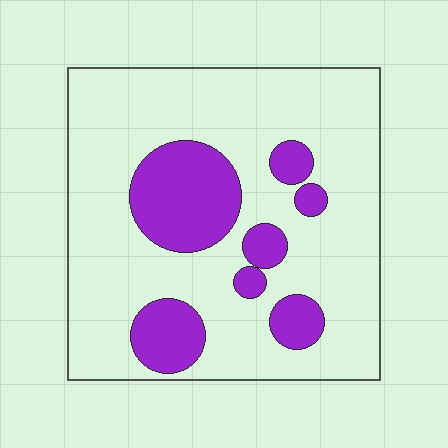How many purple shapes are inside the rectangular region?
7.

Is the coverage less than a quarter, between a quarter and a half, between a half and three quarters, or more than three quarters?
Less than a quarter.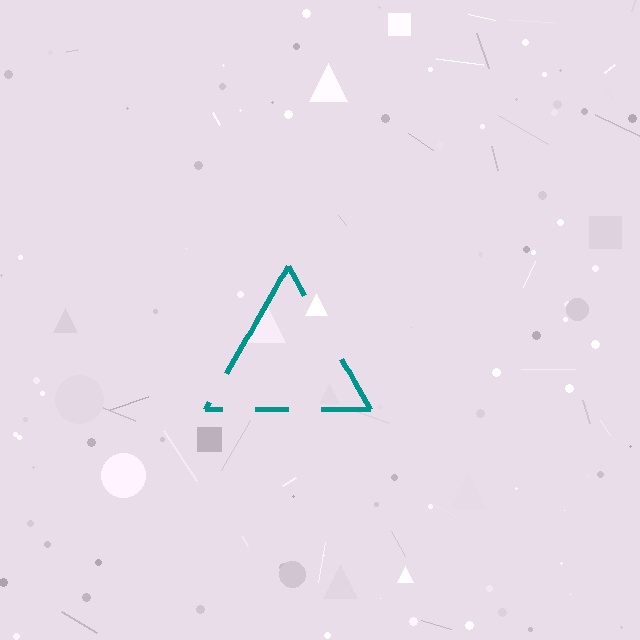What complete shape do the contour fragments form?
The contour fragments form a triangle.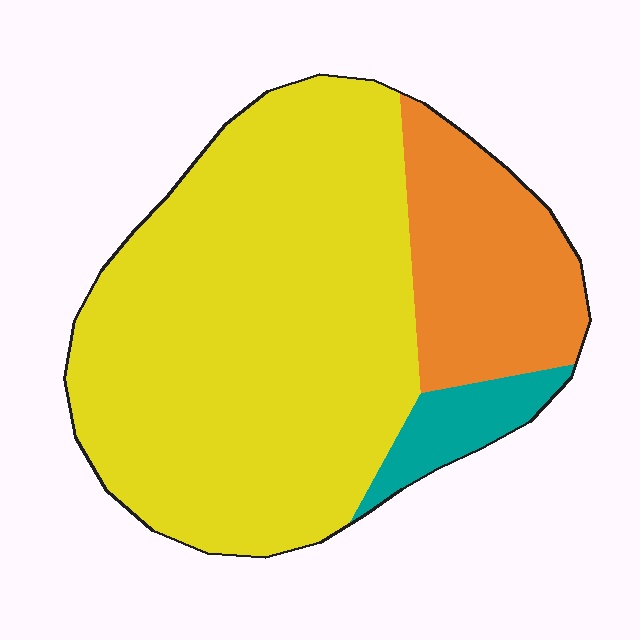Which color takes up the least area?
Teal, at roughly 5%.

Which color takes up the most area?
Yellow, at roughly 70%.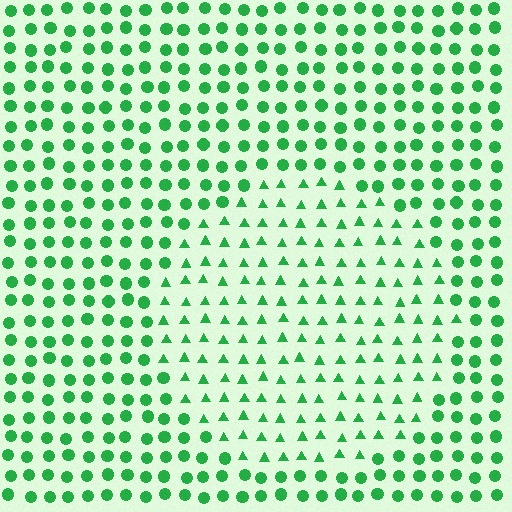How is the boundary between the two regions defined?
The boundary is defined by a change in element shape: triangles inside vs. circles outside. All elements share the same color and spacing.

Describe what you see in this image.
The image is filled with small green elements arranged in a uniform grid. A circle-shaped region contains triangles, while the surrounding area contains circles. The boundary is defined purely by the change in element shape.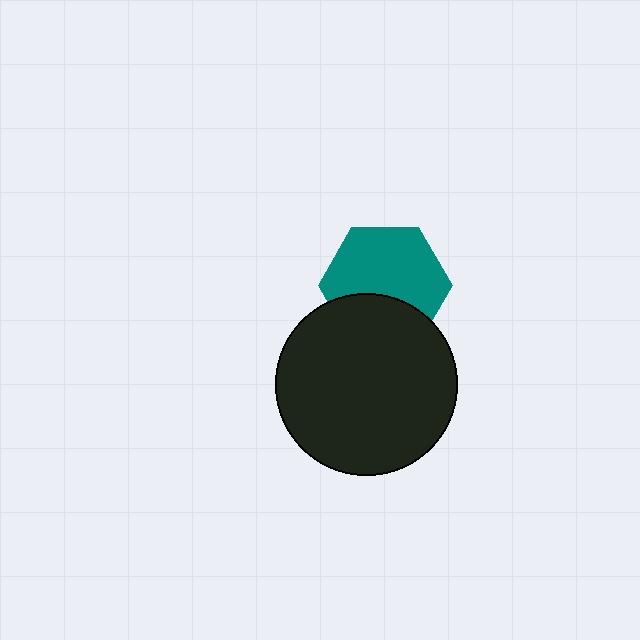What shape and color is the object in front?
The object in front is a black circle.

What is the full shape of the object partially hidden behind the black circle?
The partially hidden object is a teal hexagon.